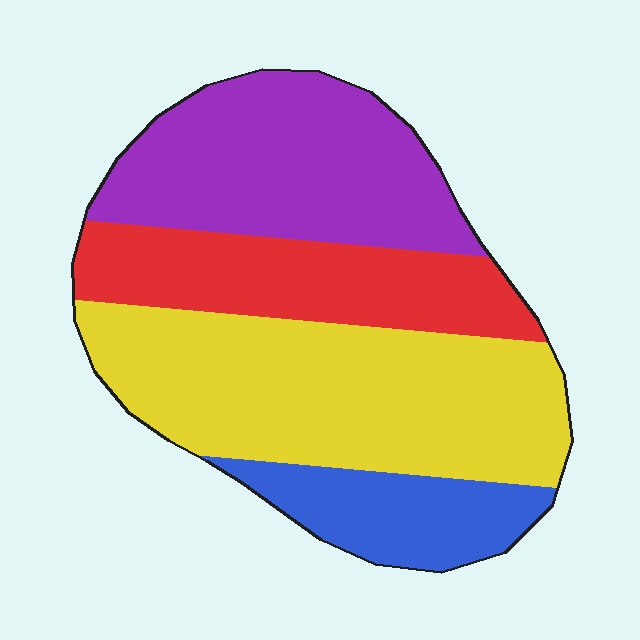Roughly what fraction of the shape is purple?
Purple covers about 30% of the shape.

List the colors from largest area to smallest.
From largest to smallest: yellow, purple, red, blue.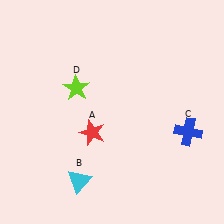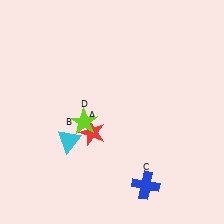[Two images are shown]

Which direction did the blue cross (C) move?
The blue cross (C) moved down.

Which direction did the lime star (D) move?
The lime star (D) moved down.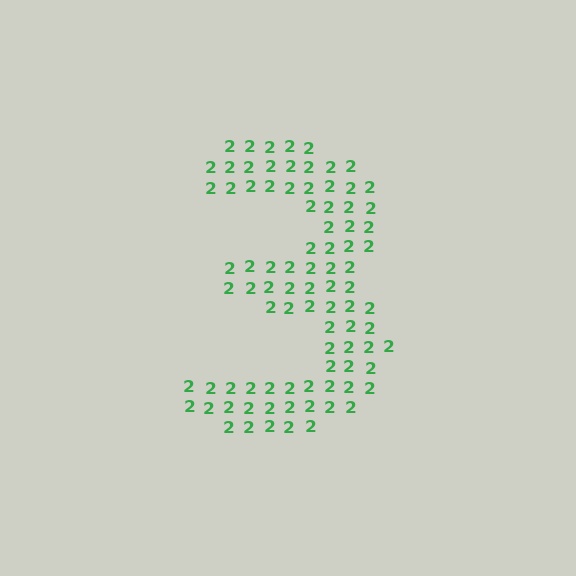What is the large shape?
The large shape is the digit 3.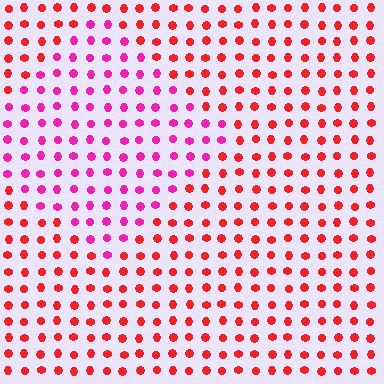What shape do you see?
I see a diamond.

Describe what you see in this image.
The image is filled with small red elements in a uniform arrangement. A diamond-shaped region is visible where the elements are tinted to a slightly different hue, forming a subtle color boundary.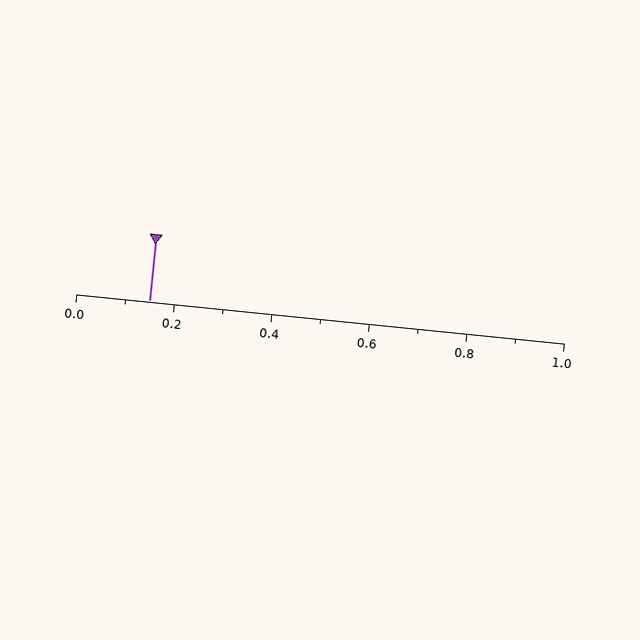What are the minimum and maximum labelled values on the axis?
The axis runs from 0.0 to 1.0.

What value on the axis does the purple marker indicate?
The marker indicates approximately 0.15.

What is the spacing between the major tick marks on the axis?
The major ticks are spaced 0.2 apart.